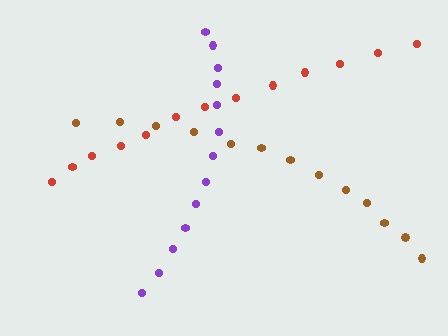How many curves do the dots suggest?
There are 3 distinct paths.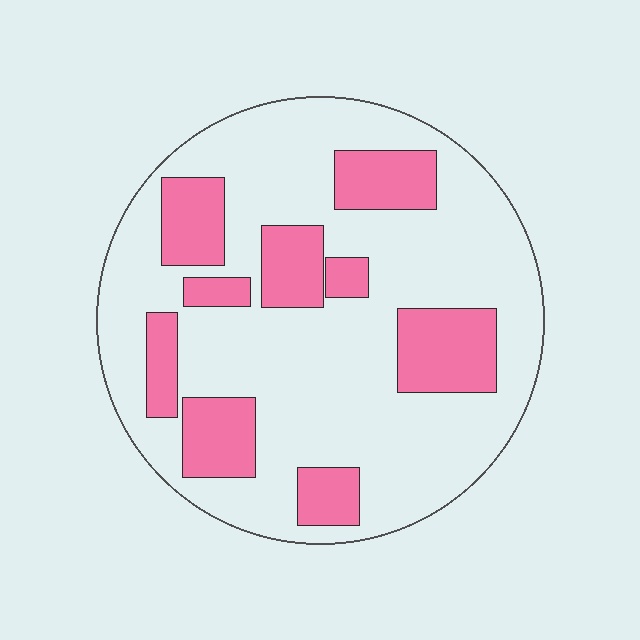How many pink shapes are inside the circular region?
9.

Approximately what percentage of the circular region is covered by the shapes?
Approximately 25%.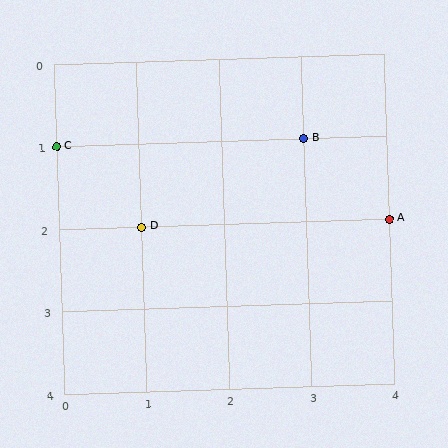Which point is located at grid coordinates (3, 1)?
Point B is at (3, 1).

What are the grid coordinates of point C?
Point C is at grid coordinates (0, 1).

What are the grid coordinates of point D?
Point D is at grid coordinates (1, 2).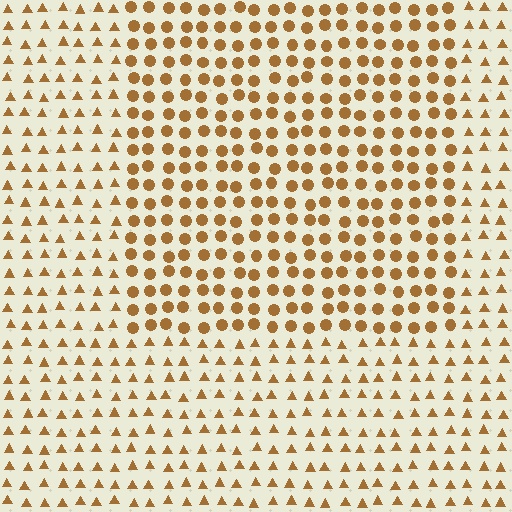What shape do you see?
I see a rectangle.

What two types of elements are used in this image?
The image uses circles inside the rectangle region and triangles outside it.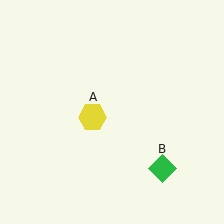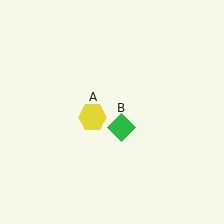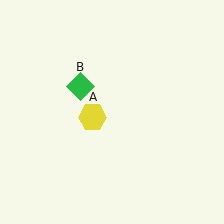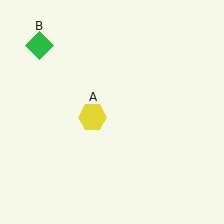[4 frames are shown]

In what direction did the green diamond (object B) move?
The green diamond (object B) moved up and to the left.